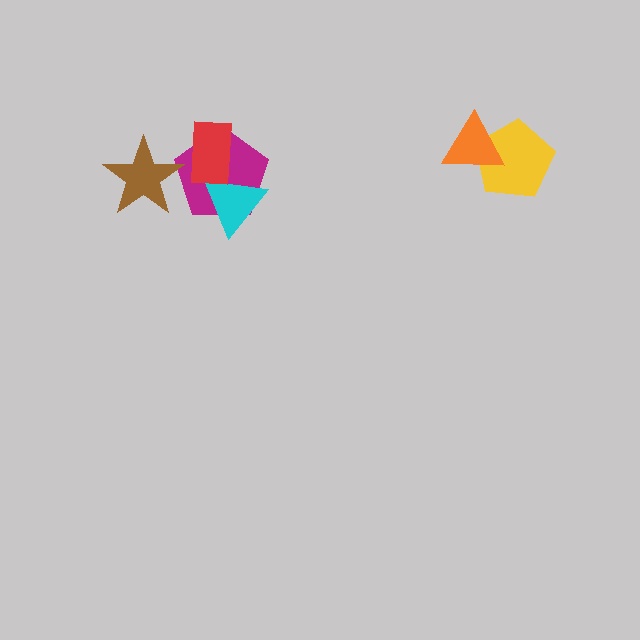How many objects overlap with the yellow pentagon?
1 object overlaps with the yellow pentagon.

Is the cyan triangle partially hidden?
Yes, it is partially covered by another shape.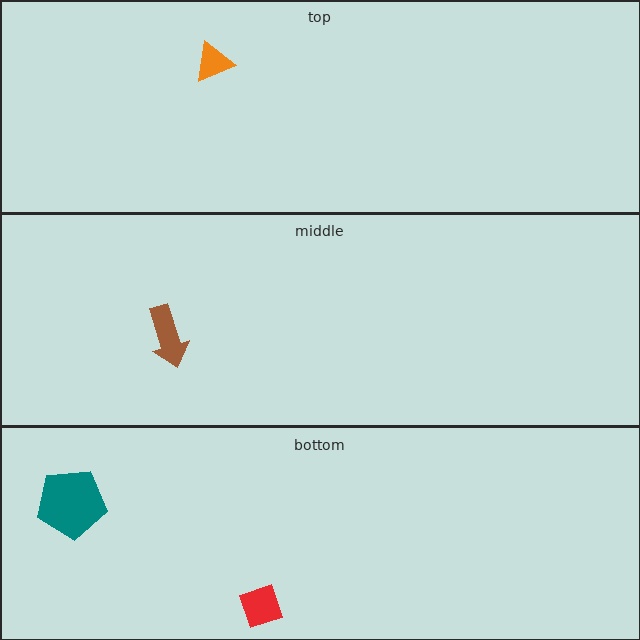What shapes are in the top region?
The orange triangle.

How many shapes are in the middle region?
1.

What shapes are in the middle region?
The brown arrow.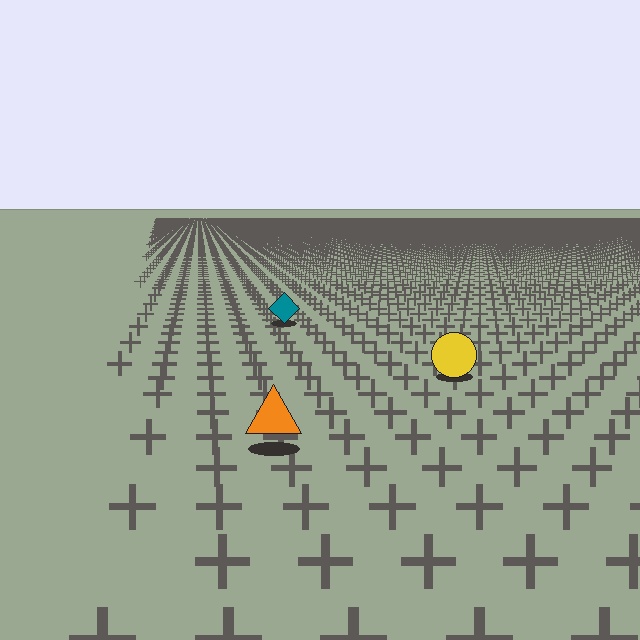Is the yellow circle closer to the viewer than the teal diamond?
Yes. The yellow circle is closer — you can tell from the texture gradient: the ground texture is coarser near it.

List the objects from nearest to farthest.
From nearest to farthest: the orange triangle, the yellow circle, the teal diamond.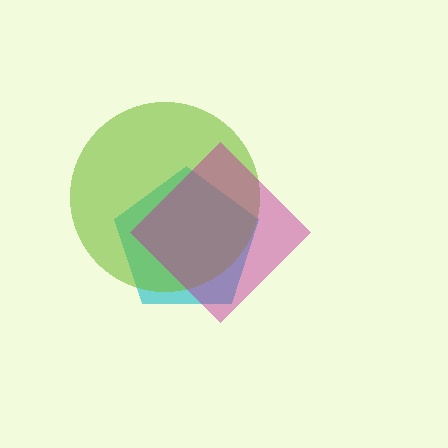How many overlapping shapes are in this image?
There are 3 overlapping shapes in the image.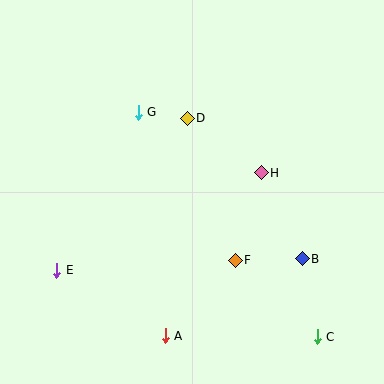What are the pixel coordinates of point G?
Point G is at (138, 112).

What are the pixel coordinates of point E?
Point E is at (57, 270).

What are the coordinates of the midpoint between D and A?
The midpoint between D and A is at (176, 227).